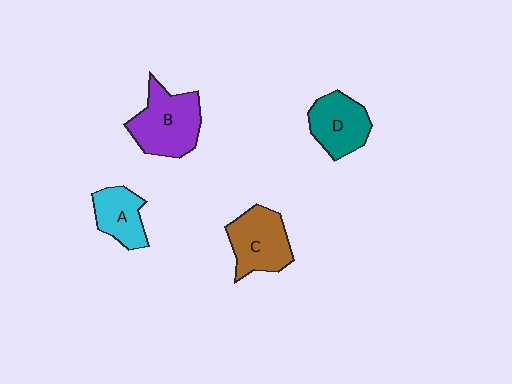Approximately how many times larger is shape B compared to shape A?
Approximately 1.6 times.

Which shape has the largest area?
Shape B (purple).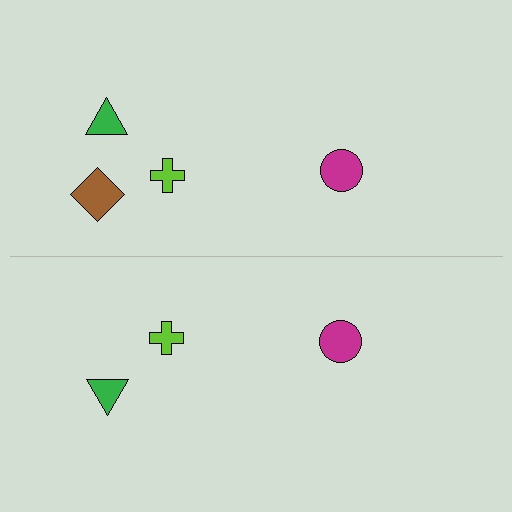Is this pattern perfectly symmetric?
No, the pattern is not perfectly symmetric. A brown diamond is missing from the bottom side.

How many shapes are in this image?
There are 7 shapes in this image.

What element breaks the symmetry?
A brown diamond is missing from the bottom side.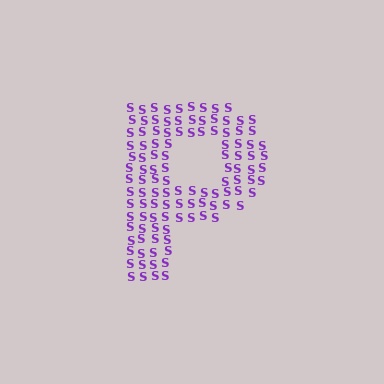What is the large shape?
The large shape is the letter P.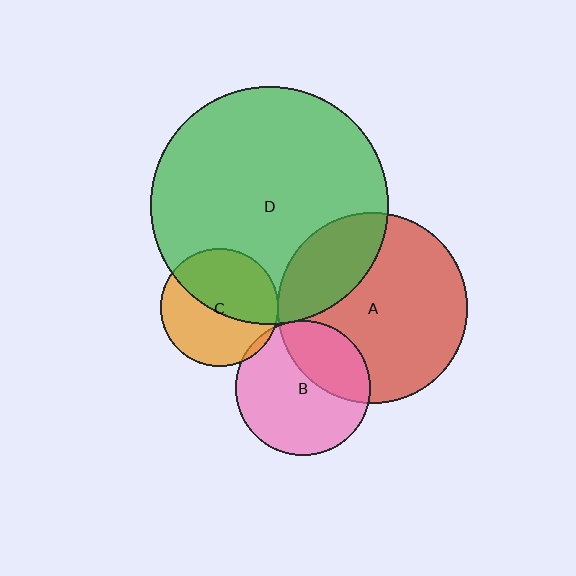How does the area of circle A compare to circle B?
Approximately 2.0 times.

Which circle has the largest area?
Circle D (green).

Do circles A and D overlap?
Yes.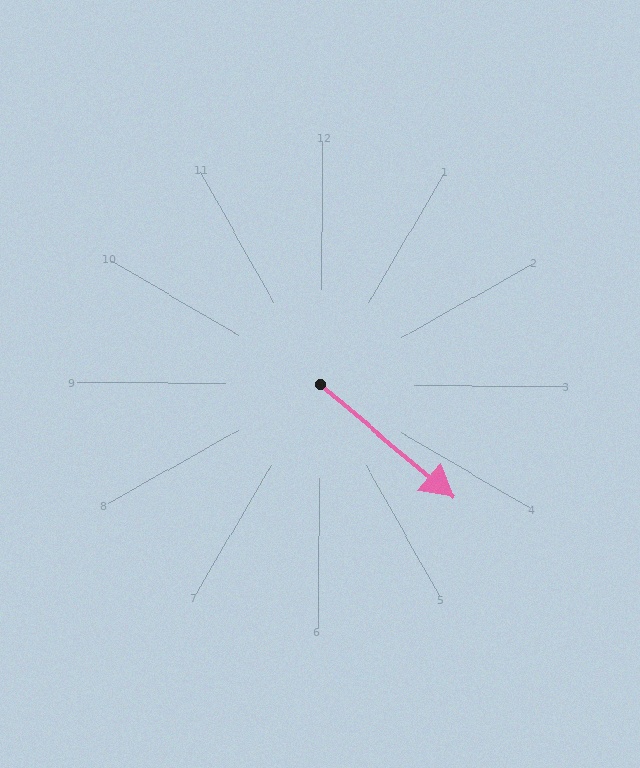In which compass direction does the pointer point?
Southeast.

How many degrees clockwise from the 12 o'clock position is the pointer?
Approximately 130 degrees.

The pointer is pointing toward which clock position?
Roughly 4 o'clock.